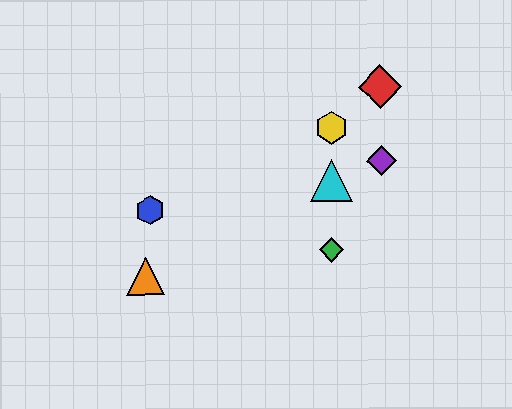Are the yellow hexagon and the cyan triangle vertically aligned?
Yes, both are at x≈331.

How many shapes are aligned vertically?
3 shapes (the green diamond, the yellow hexagon, the cyan triangle) are aligned vertically.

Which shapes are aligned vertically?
The green diamond, the yellow hexagon, the cyan triangle are aligned vertically.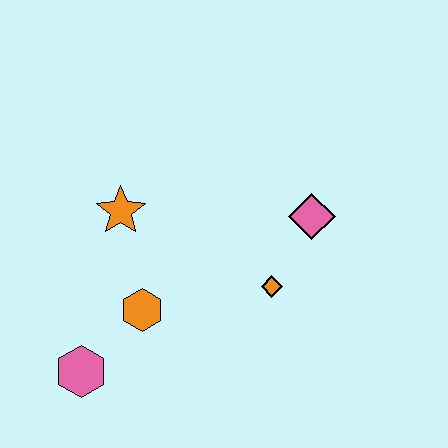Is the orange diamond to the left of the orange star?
No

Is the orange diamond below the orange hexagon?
No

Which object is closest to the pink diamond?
The orange diamond is closest to the pink diamond.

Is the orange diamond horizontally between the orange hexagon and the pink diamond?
Yes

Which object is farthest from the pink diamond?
The pink hexagon is farthest from the pink diamond.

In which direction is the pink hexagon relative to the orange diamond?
The pink hexagon is to the left of the orange diamond.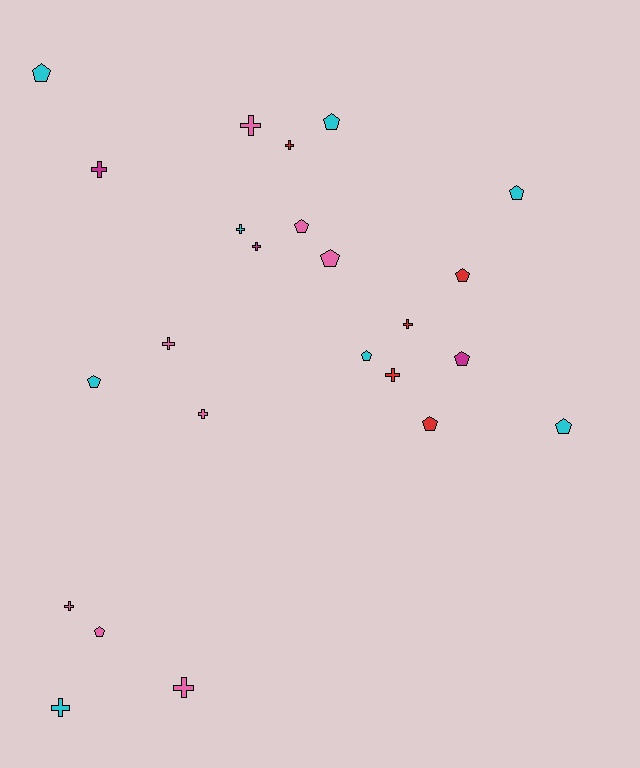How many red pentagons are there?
There are 2 red pentagons.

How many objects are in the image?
There are 24 objects.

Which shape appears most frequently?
Pentagon, with 12 objects.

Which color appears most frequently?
Pink, with 8 objects.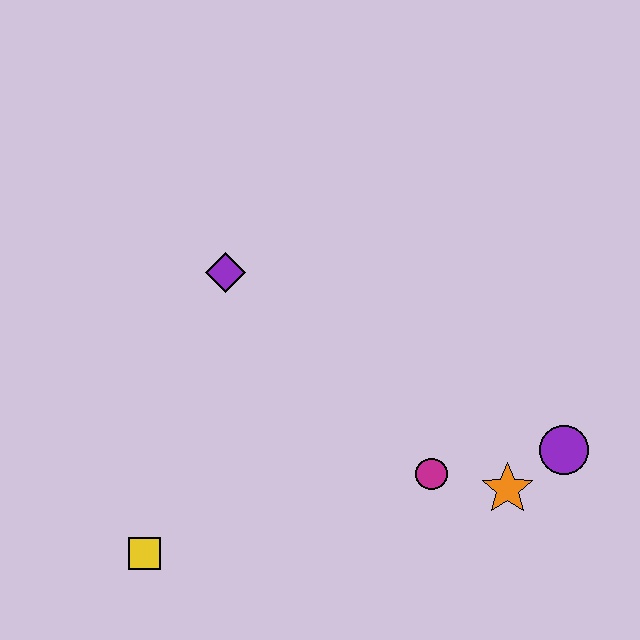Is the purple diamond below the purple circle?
No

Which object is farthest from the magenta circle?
The yellow square is farthest from the magenta circle.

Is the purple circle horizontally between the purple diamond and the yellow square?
No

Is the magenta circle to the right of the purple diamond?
Yes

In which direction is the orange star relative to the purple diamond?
The orange star is to the right of the purple diamond.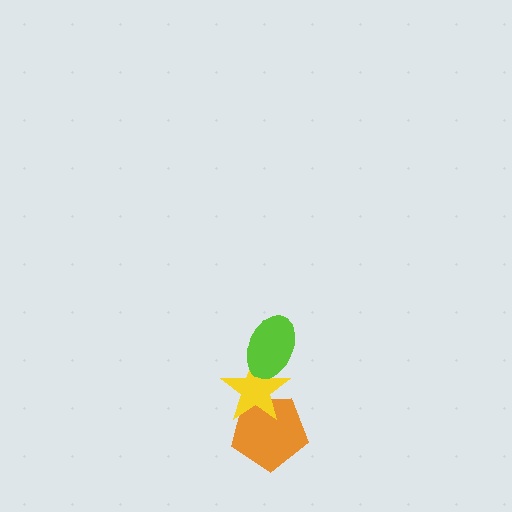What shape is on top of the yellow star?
The lime ellipse is on top of the yellow star.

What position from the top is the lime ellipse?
The lime ellipse is 1st from the top.